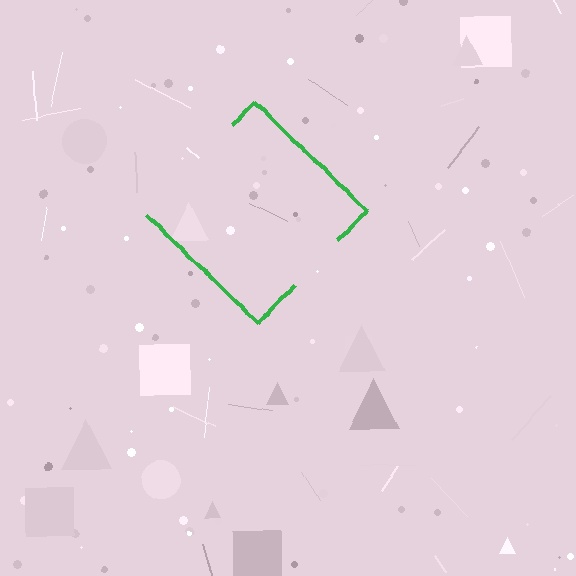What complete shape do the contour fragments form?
The contour fragments form a diamond.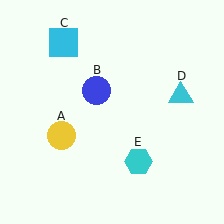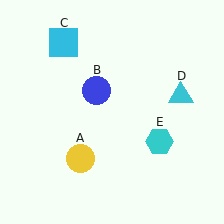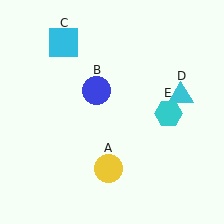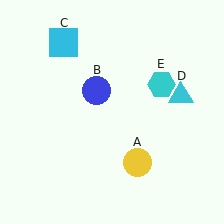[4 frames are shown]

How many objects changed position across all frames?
2 objects changed position: yellow circle (object A), cyan hexagon (object E).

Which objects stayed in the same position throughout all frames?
Blue circle (object B) and cyan square (object C) and cyan triangle (object D) remained stationary.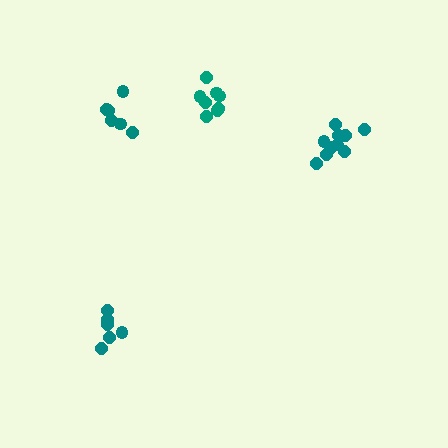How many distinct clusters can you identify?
There are 4 distinct clusters.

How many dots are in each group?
Group 1: 8 dots, Group 2: 6 dots, Group 3: 10 dots, Group 4: 6 dots (30 total).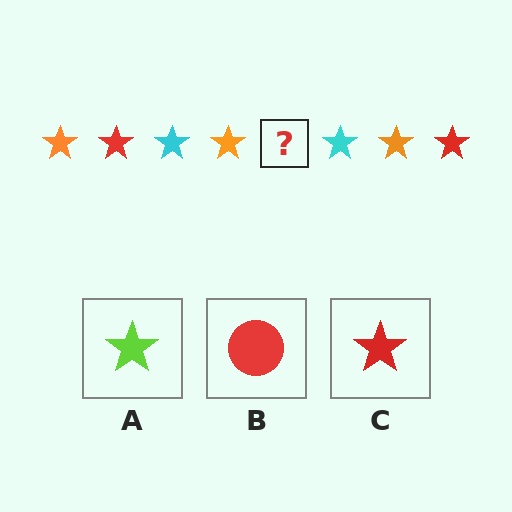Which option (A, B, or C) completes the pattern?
C.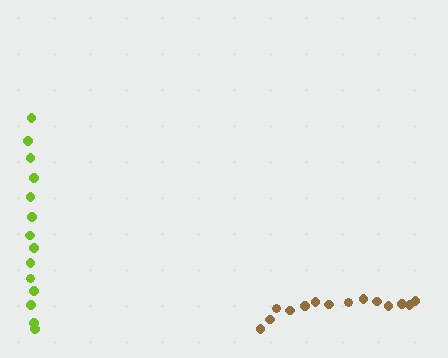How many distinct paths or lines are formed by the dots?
There are 2 distinct paths.